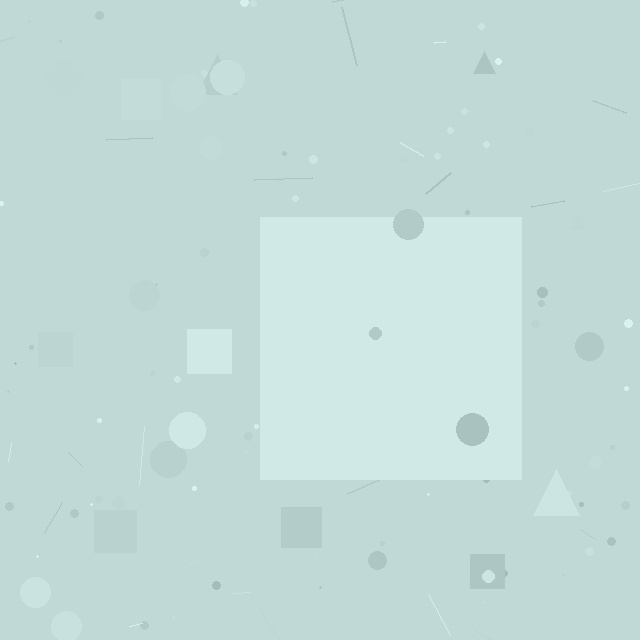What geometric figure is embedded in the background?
A square is embedded in the background.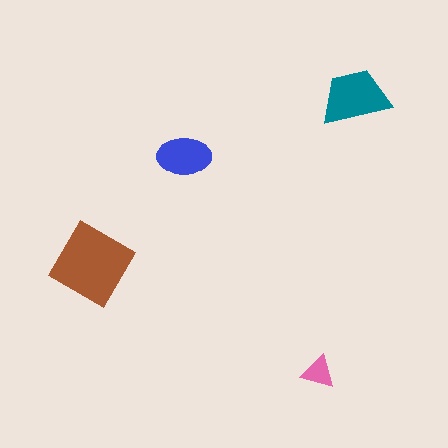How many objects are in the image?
There are 4 objects in the image.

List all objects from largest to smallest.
The brown diamond, the teal trapezoid, the blue ellipse, the pink triangle.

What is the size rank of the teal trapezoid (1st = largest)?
2nd.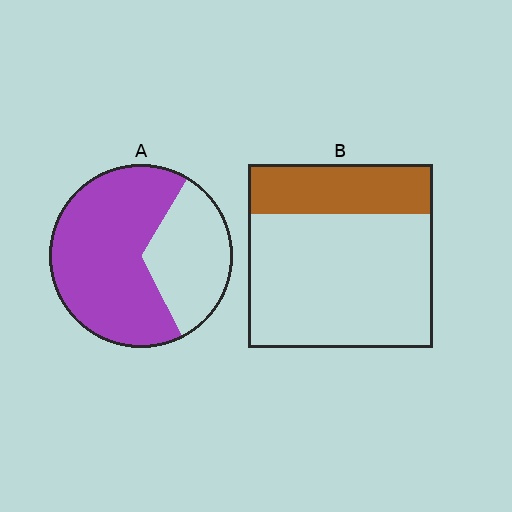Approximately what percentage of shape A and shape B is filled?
A is approximately 65% and B is approximately 25%.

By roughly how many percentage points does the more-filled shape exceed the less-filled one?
By roughly 40 percentage points (A over B).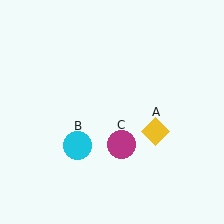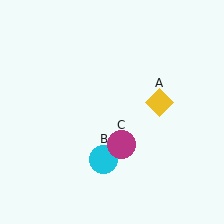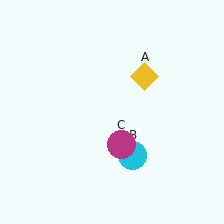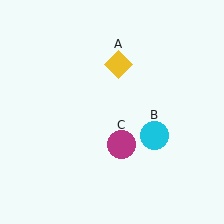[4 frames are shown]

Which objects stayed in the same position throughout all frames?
Magenta circle (object C) remained stationary.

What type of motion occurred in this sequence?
The yellow diamond (object A), cyan circle (object B) rotated counterclockwise around the center of the scene.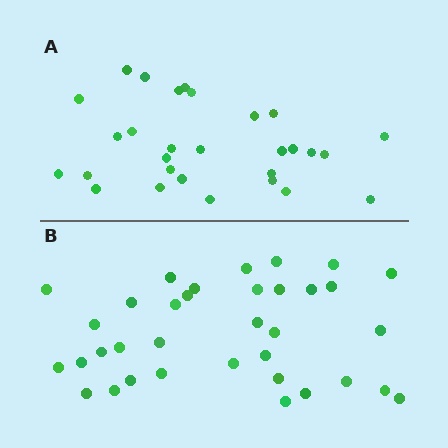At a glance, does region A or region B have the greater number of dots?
Region B (the bottom region) has more dots.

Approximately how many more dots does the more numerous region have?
Region B has about 6 more dots than region A.